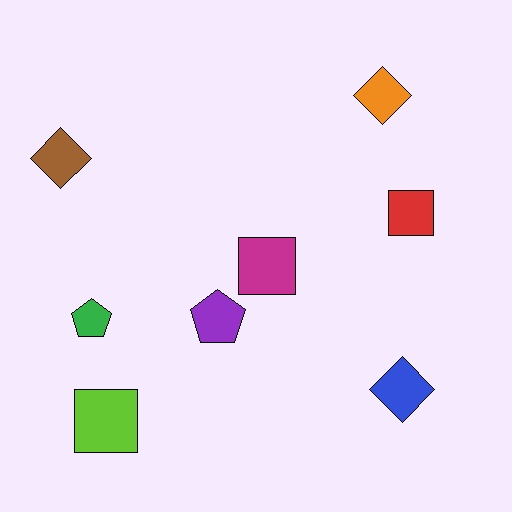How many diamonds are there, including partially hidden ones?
There are 3 diamonds.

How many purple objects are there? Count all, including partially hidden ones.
There is 1 purple object.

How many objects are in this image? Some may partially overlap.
There are 8 objects.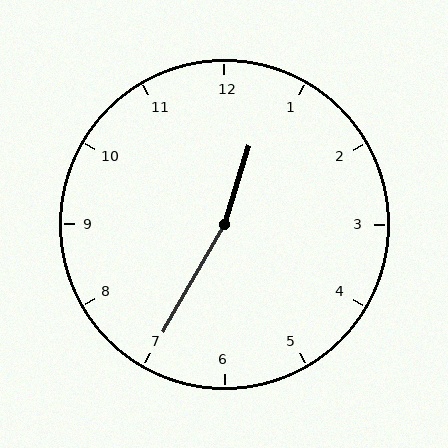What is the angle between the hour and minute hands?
Approximately 168 degrees.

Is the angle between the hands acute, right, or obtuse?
It is obtuse.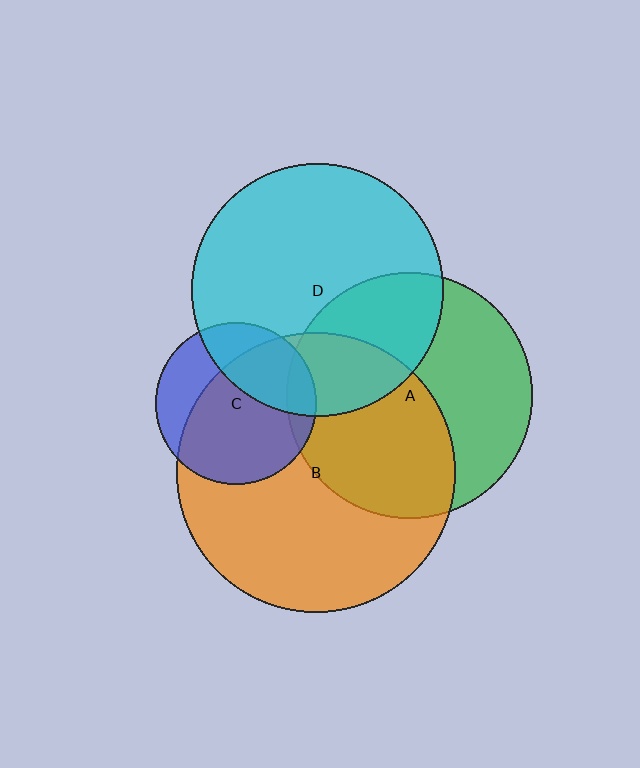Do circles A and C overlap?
Yes.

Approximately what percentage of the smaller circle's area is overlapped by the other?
Approximately 10%.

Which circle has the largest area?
Circle B (orange).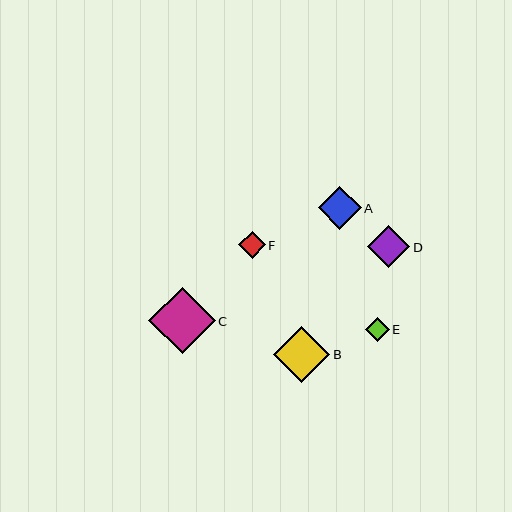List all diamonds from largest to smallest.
From largest to smallest: C, B, A, D, F, E.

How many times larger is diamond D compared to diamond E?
Diamond D is approximately 1.8 times the size of diamond E.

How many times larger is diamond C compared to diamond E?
Diamond C is approximately 2.9 times the size of diamond E.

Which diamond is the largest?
Diamond C is the largest with a size of approximately 67 pixels.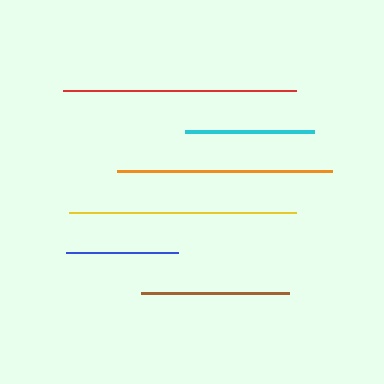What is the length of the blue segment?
The blue segment is approximately 112 pixels long.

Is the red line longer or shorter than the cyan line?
The red line is longer than the cyan line.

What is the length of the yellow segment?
The yellow segment is approximately 227 pixels long.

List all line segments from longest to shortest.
From longest to shortest: red, yellow, orange, brown, cyan, blue.